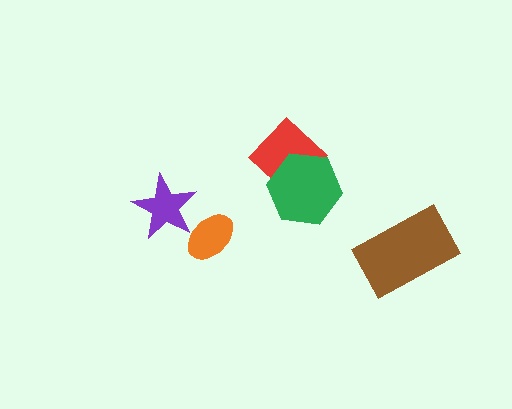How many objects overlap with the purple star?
1 object overlaps with the purple star.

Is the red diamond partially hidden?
Yes, it is partially covered by another shape.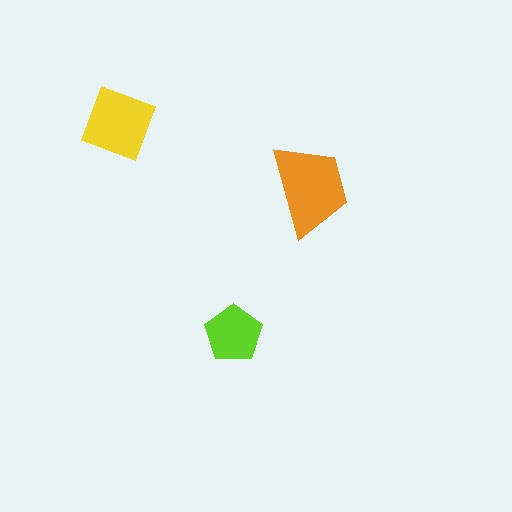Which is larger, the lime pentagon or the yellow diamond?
The yellow diamond.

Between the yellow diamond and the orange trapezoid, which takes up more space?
The orange trapezoid.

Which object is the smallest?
The lime pentagon.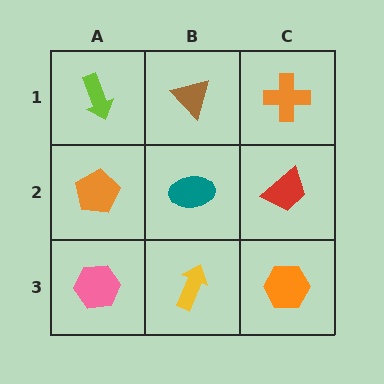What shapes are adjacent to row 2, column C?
An orange cross (row 1, column C), an orange hexagon (row 3, column C), a teal ellipse (row 2, column B).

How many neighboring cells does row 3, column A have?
2.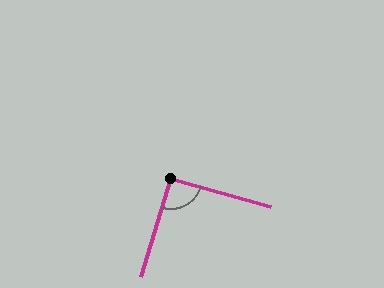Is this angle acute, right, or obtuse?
It is approximately a right angle.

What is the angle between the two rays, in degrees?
Approximately 91 degrees.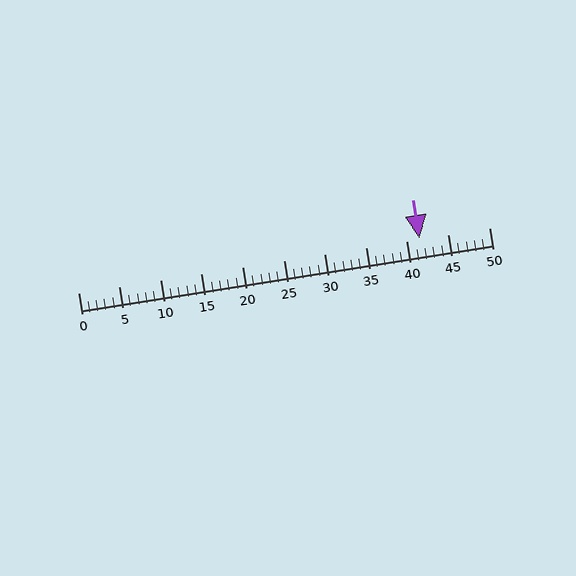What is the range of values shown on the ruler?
The ruler shows values from 0 to 50.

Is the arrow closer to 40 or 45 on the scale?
The arrow is closer to 40.